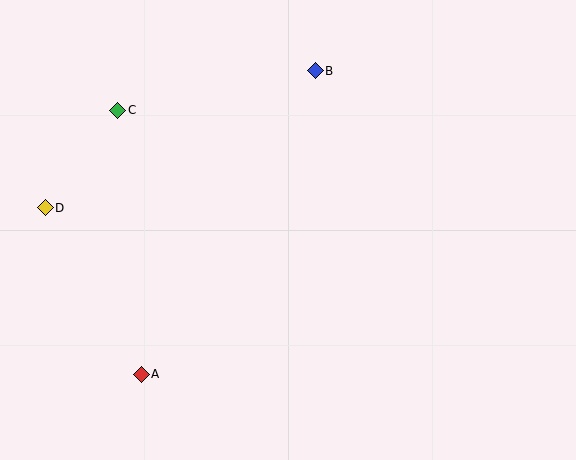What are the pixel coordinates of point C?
Point C is at (118, 110).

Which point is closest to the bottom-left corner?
Point A is closest to the bottom-left corner.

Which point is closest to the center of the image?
Point B at (315, 71) is closest to the center.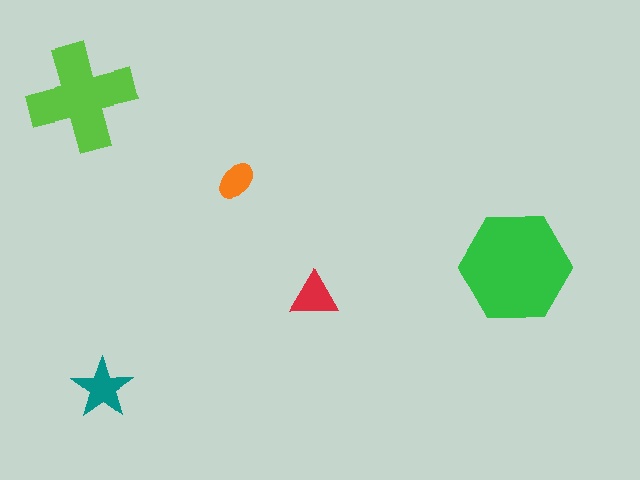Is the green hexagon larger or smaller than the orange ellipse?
Larger.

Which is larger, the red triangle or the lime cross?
The lime cross.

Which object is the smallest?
The orange ellipse.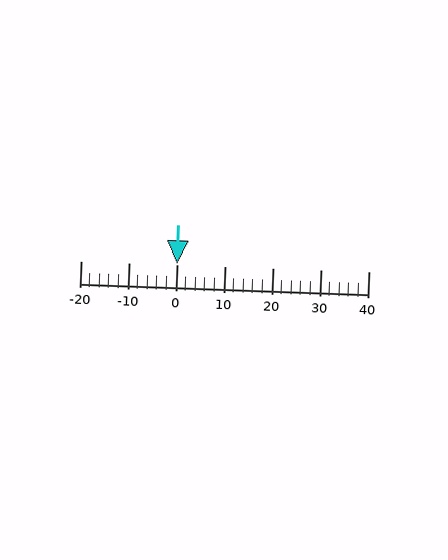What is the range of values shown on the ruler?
The ruler shows values from -20 to 40.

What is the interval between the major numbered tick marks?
The major tick marks are spaced 10 units apart.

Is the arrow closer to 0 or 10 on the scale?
The arrow is closer to 0.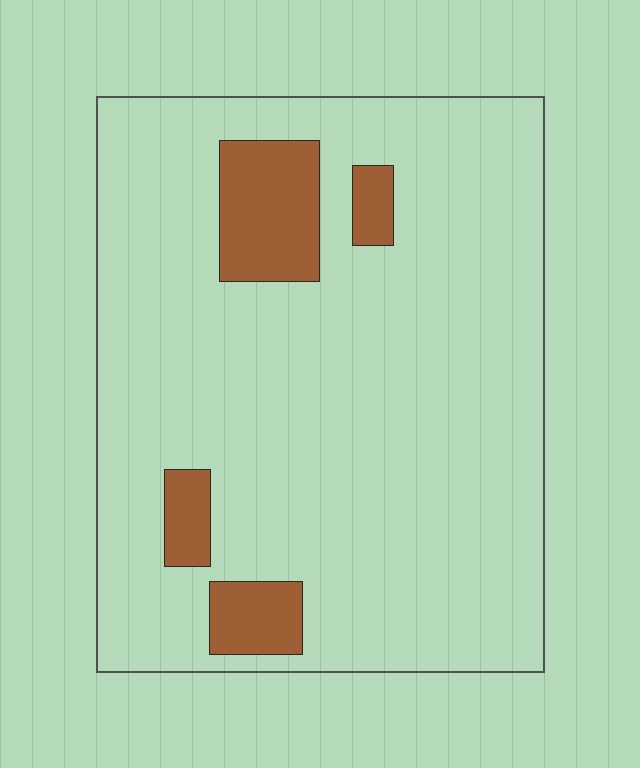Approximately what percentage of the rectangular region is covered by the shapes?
Approximately 10%.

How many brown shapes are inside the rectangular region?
4.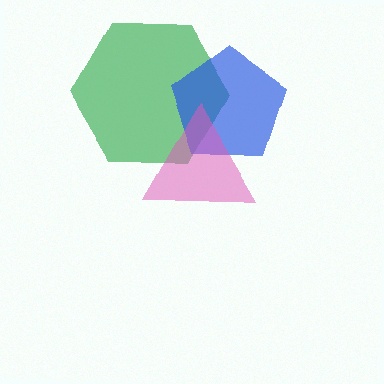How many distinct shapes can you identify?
There are 3 distinct shapes: a green hexagon, a blue pentagon, a pink triangle.